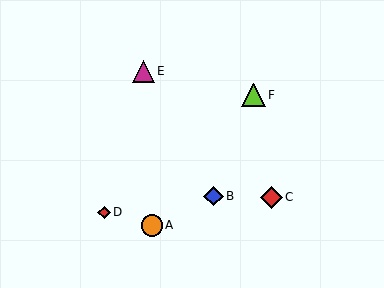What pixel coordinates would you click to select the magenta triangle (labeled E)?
Click at (144, 71) to select the magenta triangle E.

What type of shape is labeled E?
Shape E is a magenta triangle.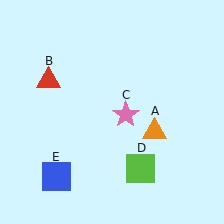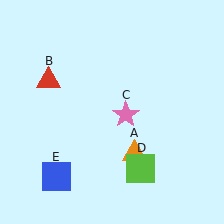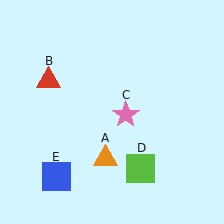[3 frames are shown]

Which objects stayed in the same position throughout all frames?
Red triangle (object B) and pink star (object C) and lime square (object D) and blue square (object E) remained stationary.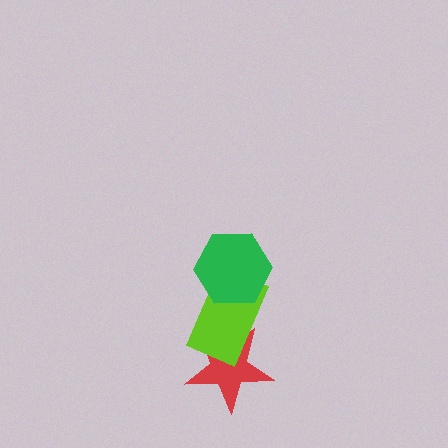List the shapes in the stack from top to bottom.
From top to bottom: the green hexagon, the lime rectangle, the red star.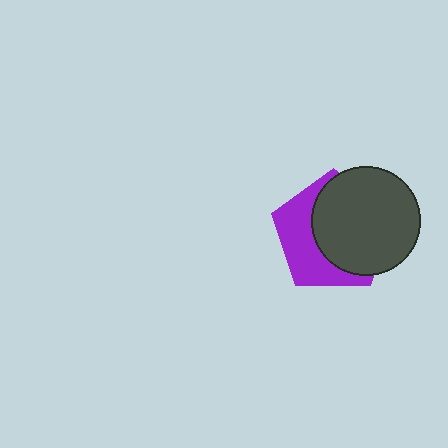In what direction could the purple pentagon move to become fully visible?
The purple pentagon could move left. That would shift it out from behind the dark gray circle entirely.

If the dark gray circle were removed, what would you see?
You would see the complete purple pentagon.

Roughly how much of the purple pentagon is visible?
A small part of it is visible (roughly 42%).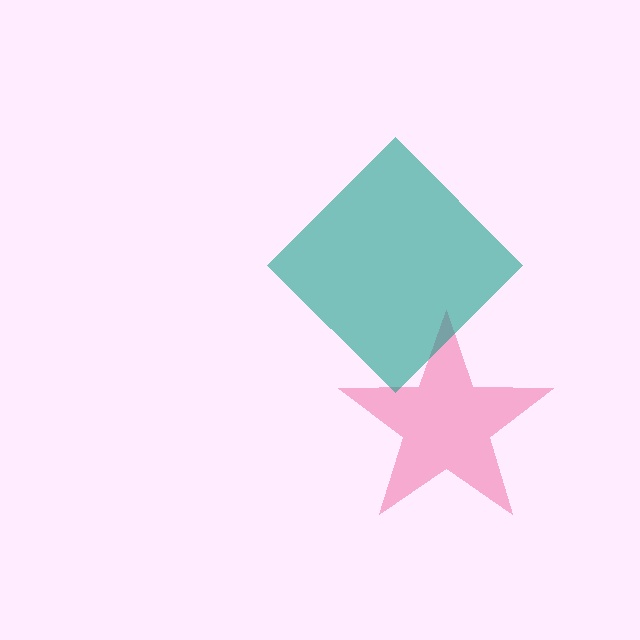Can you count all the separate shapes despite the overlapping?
Yes, there are 2 separate shapes.